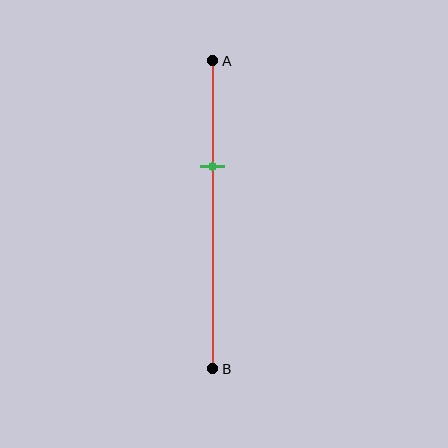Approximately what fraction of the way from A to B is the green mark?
The green mark is approximately 35% of the way from A to B.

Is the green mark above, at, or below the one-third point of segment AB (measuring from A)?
The green mark is approximately at the one-third point of segment AB.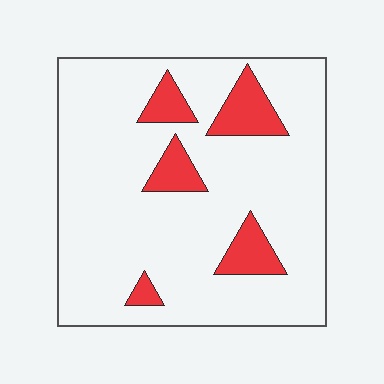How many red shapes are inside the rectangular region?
5.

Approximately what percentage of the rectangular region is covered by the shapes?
Approximately 15%.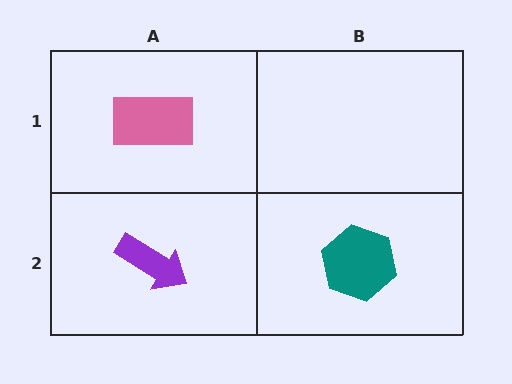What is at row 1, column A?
A pink rectangle.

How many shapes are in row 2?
2 shapes.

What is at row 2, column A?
A purple arrow.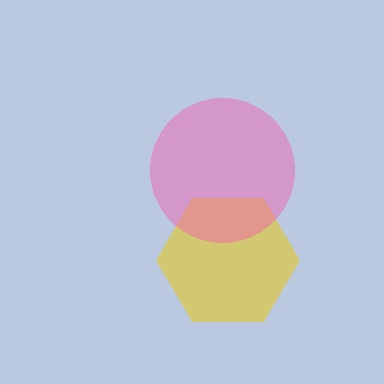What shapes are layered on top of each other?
The layered shapes are: a yellow hexagon, a pink circle.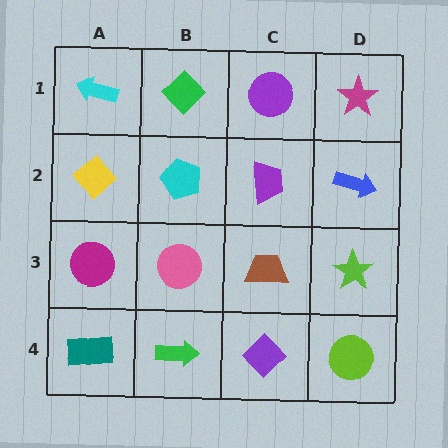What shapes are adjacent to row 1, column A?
A yellow diamond (row 2, column A), a green diamond (row 1, column B).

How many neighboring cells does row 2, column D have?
3.